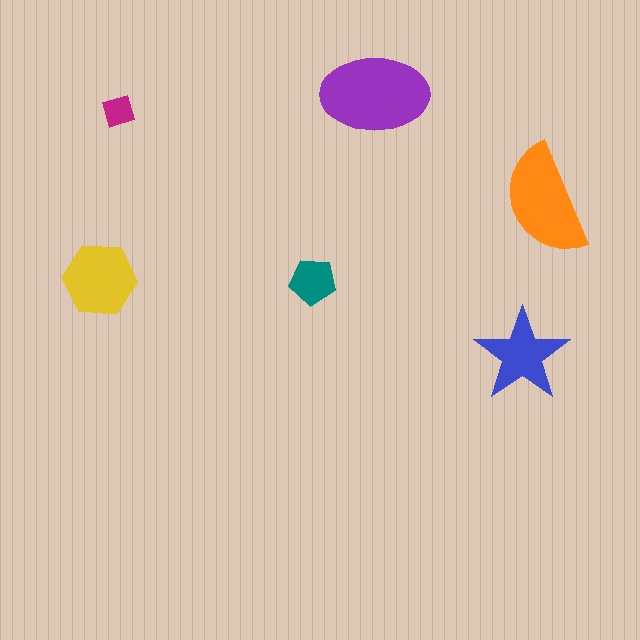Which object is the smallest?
The magenta diamond.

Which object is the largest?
The purple ellipse.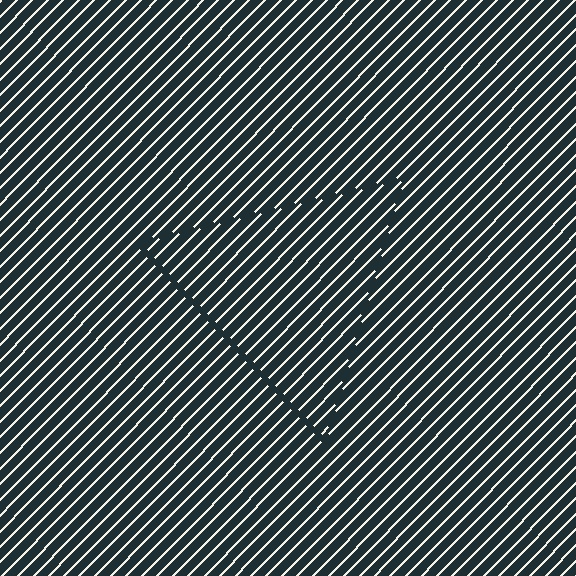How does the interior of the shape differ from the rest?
The interior of the shape contains the same grating, shifted by half a period — the contour is defined by the phase discontinuity where line-ends from the inner and outer gratings abut.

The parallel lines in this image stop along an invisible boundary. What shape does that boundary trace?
An illusory triangle. The interior of the shape contains the same grating, shifted by half a period — the contour is defined by the phase discontinuity where line-ends from the inner and outer gratings abut.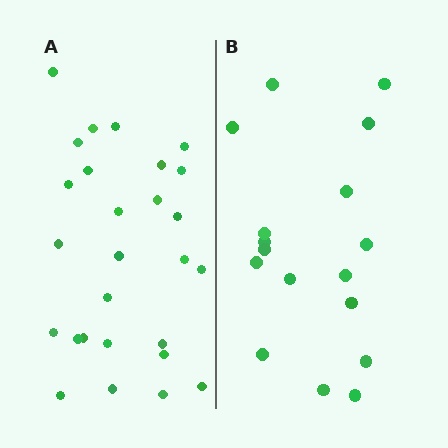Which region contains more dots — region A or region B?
Region A (the left region) has more dots.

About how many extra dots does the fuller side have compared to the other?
Region A has roughly 10 or so more dots than region B.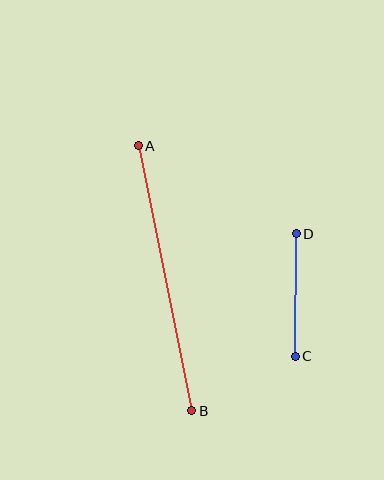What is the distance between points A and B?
The distance is approximately 270 pixels.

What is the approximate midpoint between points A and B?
The midpoint is at approximately (165, 278) pixels.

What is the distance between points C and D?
The distance is approximately 122 pixels.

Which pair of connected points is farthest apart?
Points A and B are farthest apart.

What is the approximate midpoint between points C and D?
The midpoint is at approximately (296, 295) pixels.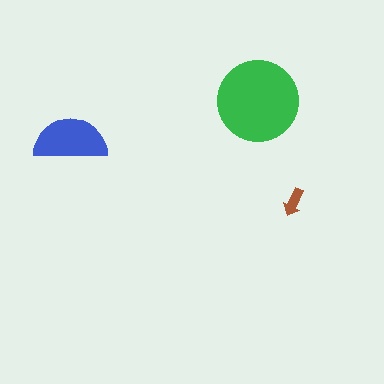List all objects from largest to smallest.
The green circle, the blue semicircle, the brown arrow.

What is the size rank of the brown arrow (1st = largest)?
3rd.